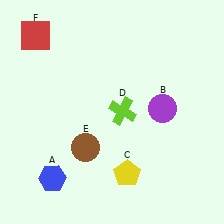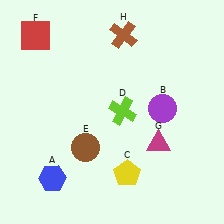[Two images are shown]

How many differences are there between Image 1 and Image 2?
There are 2 differences between the two images.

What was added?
A magenta triangle (G), a brown cross (H) were added in Image 2.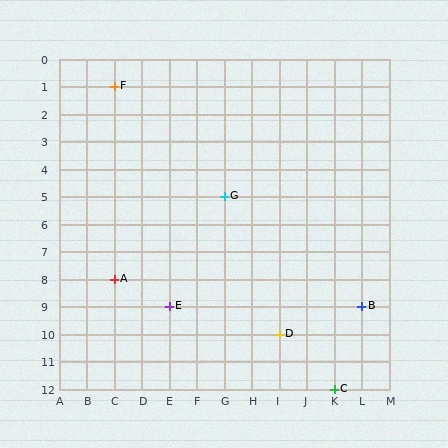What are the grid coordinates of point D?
Point D is at grid coordinates (I, 10).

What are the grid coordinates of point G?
Point G is at grid coordinates (G, 5).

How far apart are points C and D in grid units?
Points C and D are 2 columns and 2 rows apart (about 2.8 grid units diagonally).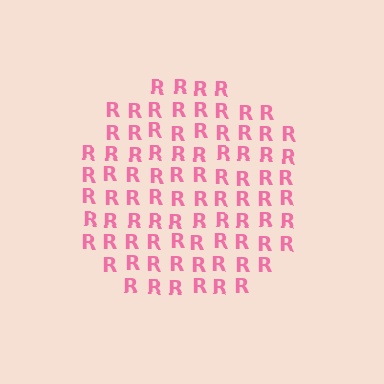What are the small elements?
The small elements are letter R's.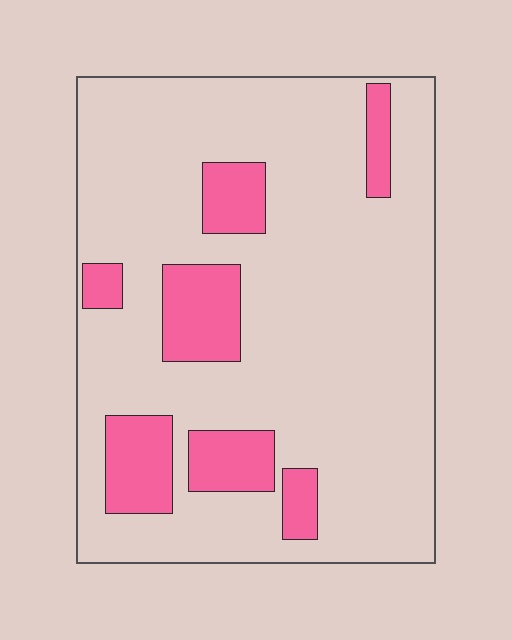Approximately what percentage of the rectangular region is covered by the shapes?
Approximately 20%.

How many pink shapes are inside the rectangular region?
7.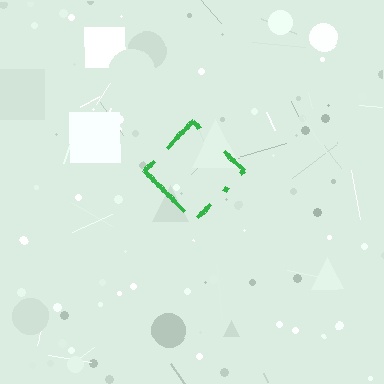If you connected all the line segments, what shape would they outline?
They would outline a diamond.